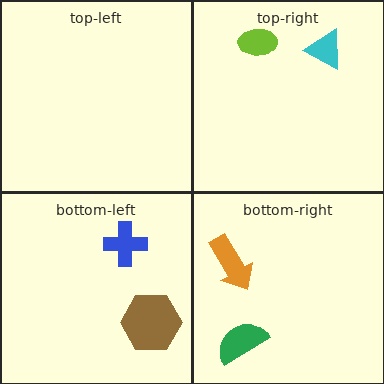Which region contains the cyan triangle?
The top-right region.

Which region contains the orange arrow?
The bottom-right region.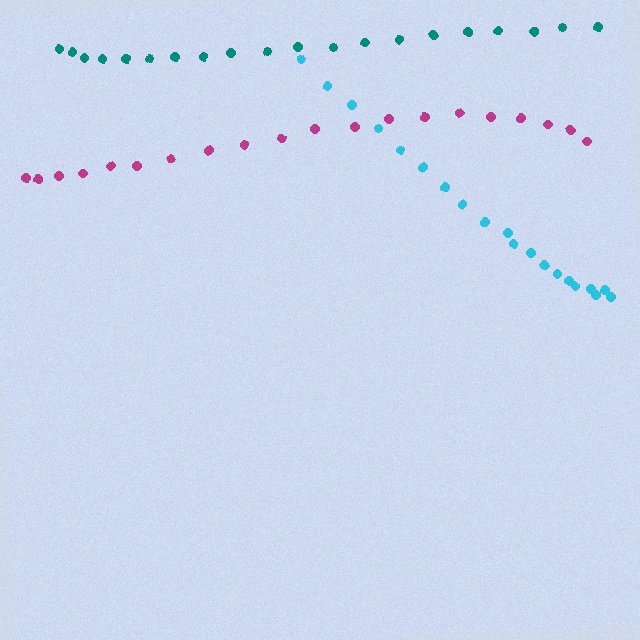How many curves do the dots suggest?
There are 3 distinct paths.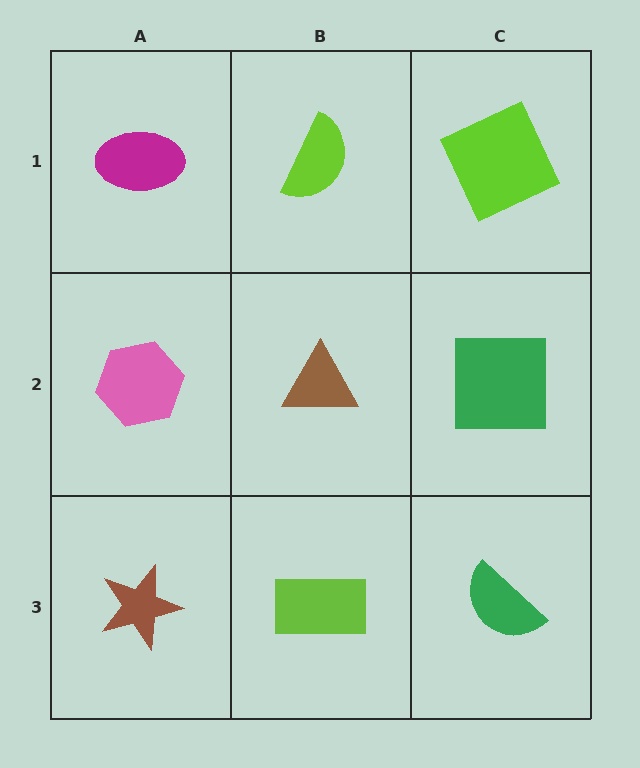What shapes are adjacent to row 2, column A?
A magenta ellipse (row 1, column A), a brown star (row 3, column A), a brown triangle (row 2, column B).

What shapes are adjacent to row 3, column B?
A brown triangle (row 2, column B), a brown star (row 3, column A), a green semicircle (row 3, column C).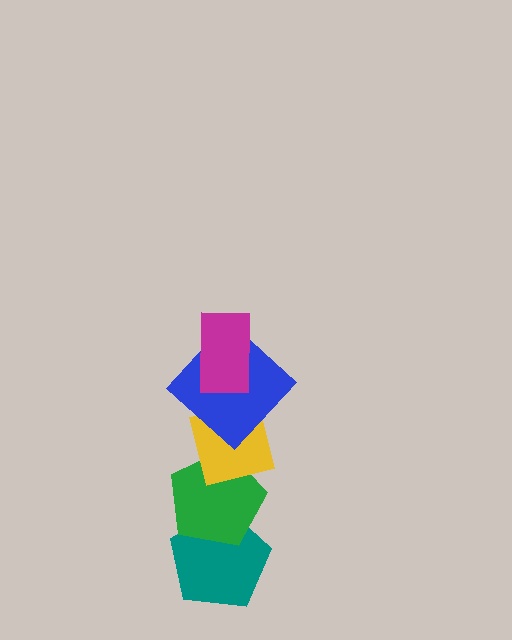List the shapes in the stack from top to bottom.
From top to bottom: the magenta rectangle, the blue diamond, the yellow square, the green pentagon, the teal pentagon.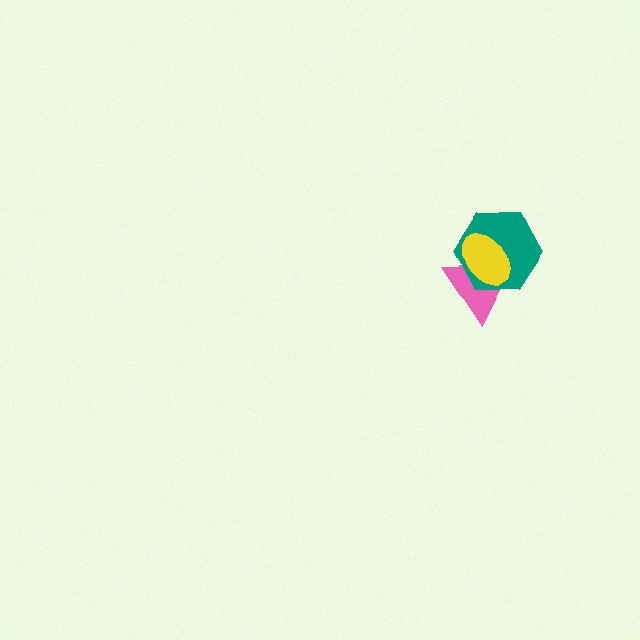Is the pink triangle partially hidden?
Yes, it is partially covered by another shape.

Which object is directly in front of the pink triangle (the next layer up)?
The teal hexagon is directly in front of the pink triangle.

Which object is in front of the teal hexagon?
The yellow ellipse is in front of the teal hexagon.